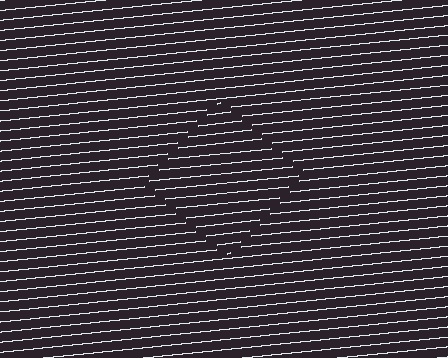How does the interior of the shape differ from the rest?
The interior of the shape contains the same grating, shifted by half a period — the contour is defined by the phase discontinuity where line-ends from the inner and outer gratings abut.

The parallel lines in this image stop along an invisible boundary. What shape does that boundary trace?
An illusory square. The interior of the shape contains the same grating, shifted by half a period — the contour is defined by the phase discontinuity where line-ends from the inner and outer gratings abut.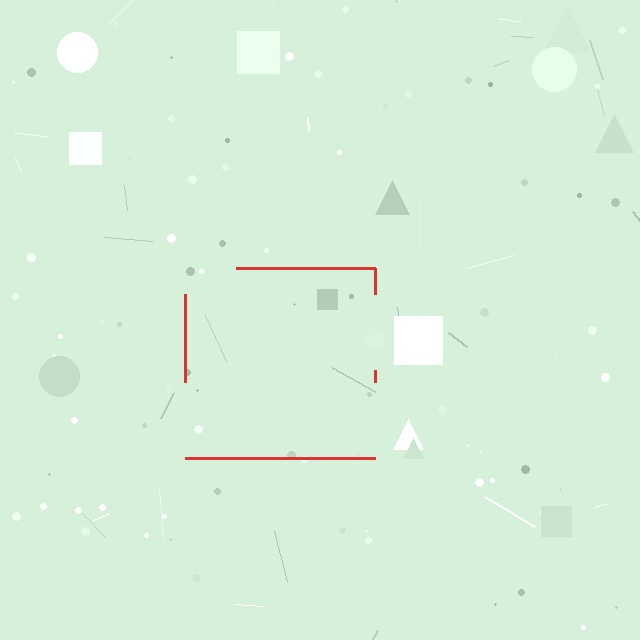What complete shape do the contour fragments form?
The contour fragments form a square.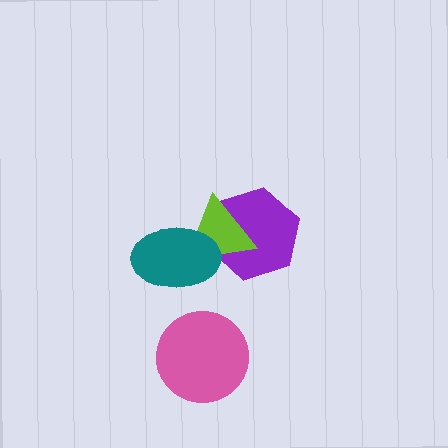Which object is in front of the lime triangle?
The teal ellipse is in front of the lime triangle.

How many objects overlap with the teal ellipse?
2 objects overlap with the teal ellipse.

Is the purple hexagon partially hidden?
Yes, it is partially covered by another shape.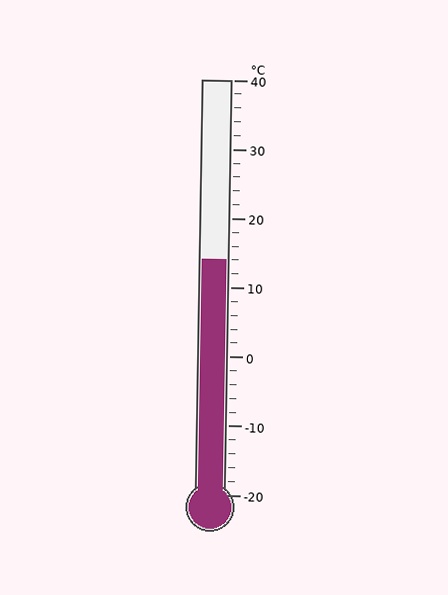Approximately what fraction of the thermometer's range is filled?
The thermometer is filled to approximately 55% of its range.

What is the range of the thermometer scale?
The thermometer scale ranges from -20°C to 40°C.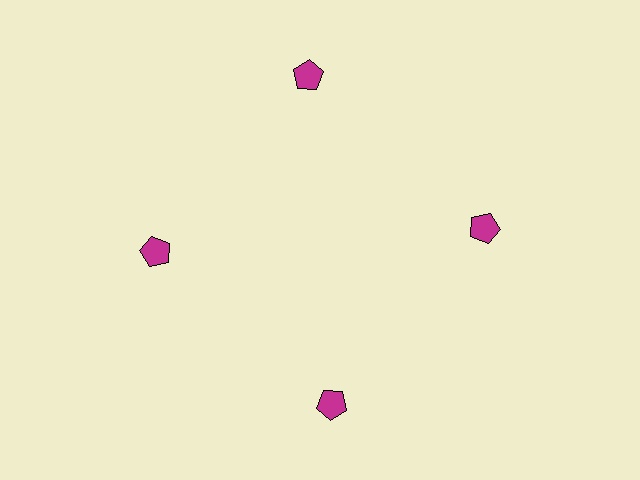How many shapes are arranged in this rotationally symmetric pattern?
There are 4 shapes, arranged in 4 groups of 1.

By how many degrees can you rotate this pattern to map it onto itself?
The pattern maps onto itself every 90 degrees of rotation.